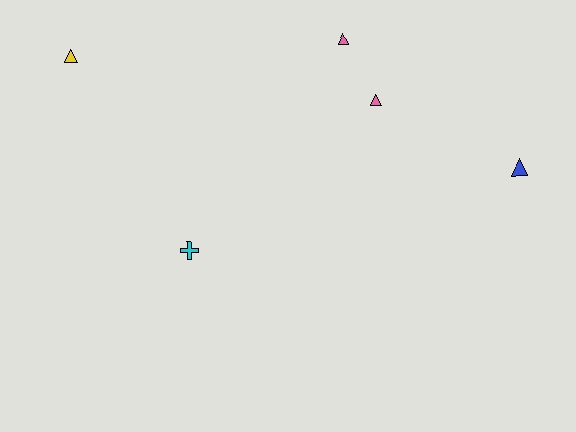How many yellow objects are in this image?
There is 1 yellow object.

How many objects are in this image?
There are 5 objects.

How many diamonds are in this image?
There are no diamonds.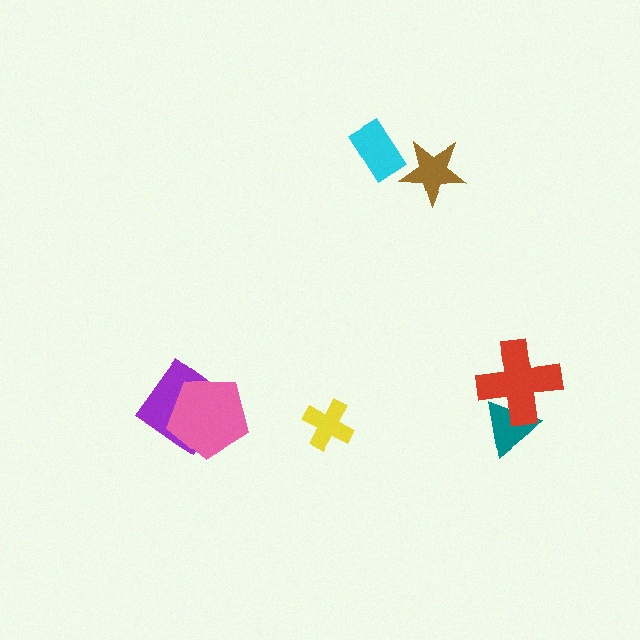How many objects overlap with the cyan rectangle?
0 objects overlap with the cyan rectangle.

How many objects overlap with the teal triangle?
1 object overlaps with the teal triangle.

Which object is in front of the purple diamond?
The pink pentagon is in front of the purple diamond.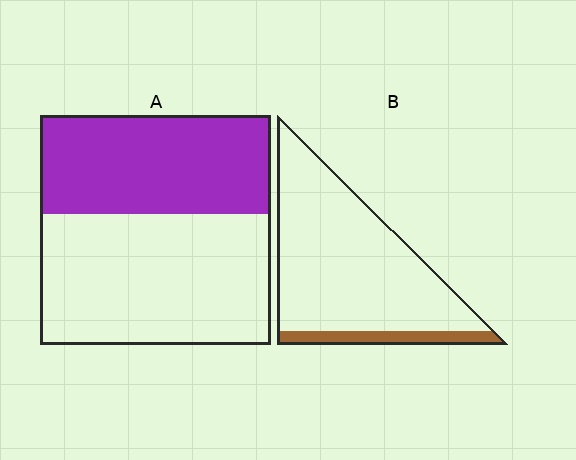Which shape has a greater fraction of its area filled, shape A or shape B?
Shape A.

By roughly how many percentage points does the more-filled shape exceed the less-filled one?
By roughly 30 percentage points (A over B).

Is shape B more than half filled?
No.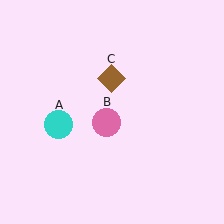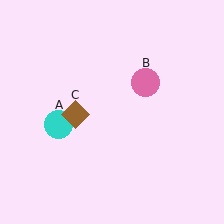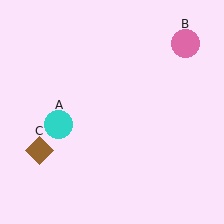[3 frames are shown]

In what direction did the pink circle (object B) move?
The pink circle (object B) moved up and to the right.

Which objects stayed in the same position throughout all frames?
Cyan circle (object A) remained stationary.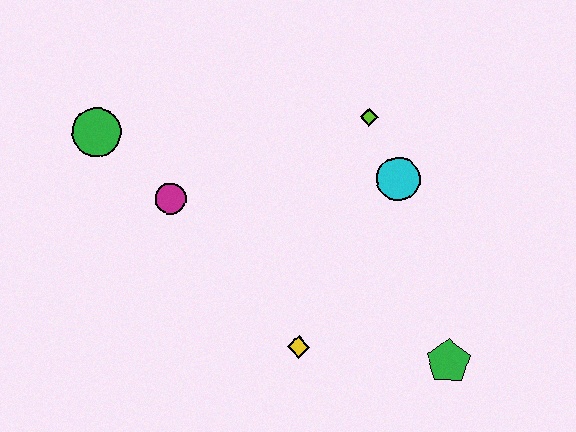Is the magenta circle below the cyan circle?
Yes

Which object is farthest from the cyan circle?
The green circle is farthest from the cyan circle.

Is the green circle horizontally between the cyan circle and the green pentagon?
No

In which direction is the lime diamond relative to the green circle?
The lime diamond is to the right of the green circle.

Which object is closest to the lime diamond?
The cyan circle is closest to the lime diamond.